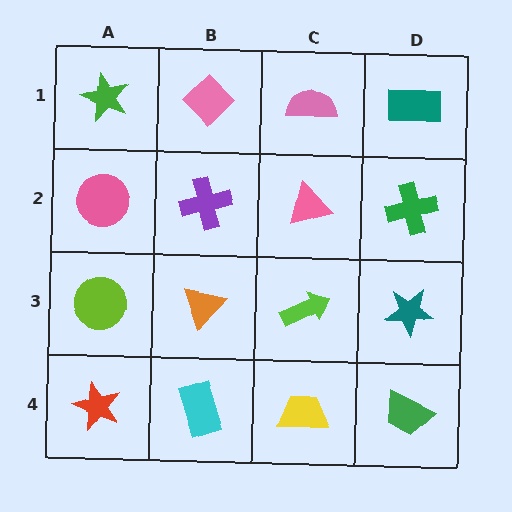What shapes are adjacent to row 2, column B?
A pink diamond (row 1, column B), an orange triangle (row 3, column B), a pink circle (row 2, column A), a pink triangle (row 2, column C).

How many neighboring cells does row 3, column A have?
3.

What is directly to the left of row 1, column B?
A green star.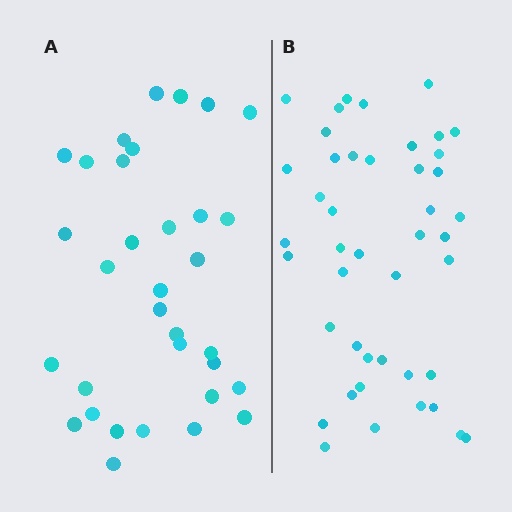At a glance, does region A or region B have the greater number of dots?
Region B (the right region) has more dots.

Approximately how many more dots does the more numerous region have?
Region B has roughly 12 or so more dots than region A.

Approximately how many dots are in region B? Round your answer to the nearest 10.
About 40 dots. (The exact count is 44, which rounds to 40.)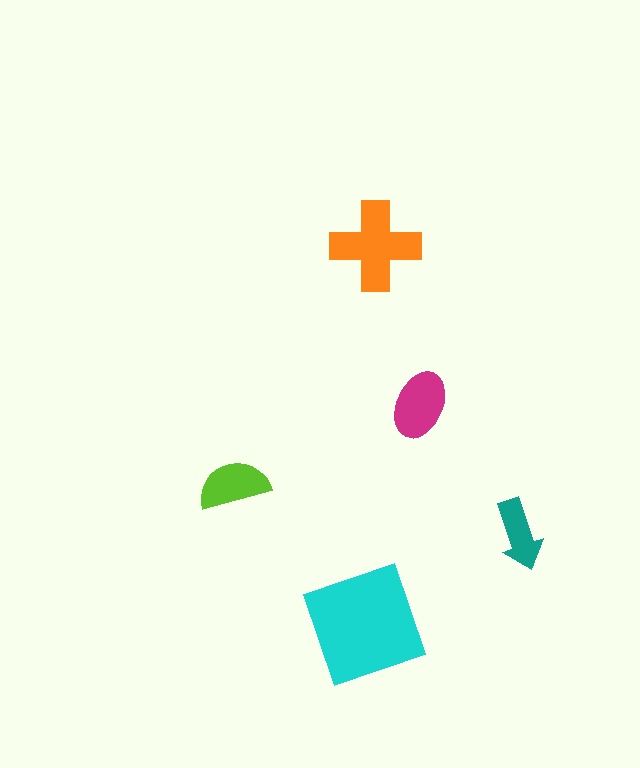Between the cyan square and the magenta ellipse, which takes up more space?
The cyan square.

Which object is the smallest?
The teal arrow.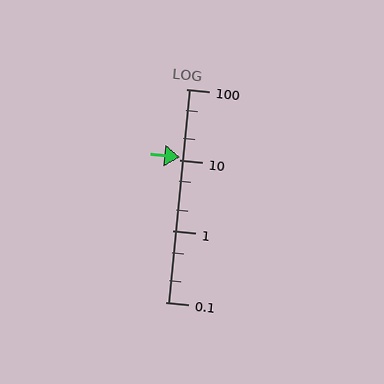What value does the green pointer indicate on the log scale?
The pointer indicates approximately 11.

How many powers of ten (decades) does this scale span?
The scale spans 3 decades, from 0.1 to 100.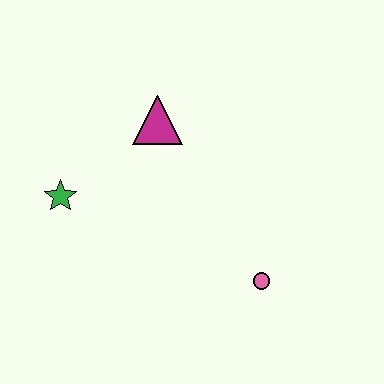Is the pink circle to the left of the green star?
No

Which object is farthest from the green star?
The pink circle is farthest from the green star.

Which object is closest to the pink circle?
The magenta triangle is closest to the pink circle.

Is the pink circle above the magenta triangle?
No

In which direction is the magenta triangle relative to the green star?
The magenta triangle is to the right of the green star.